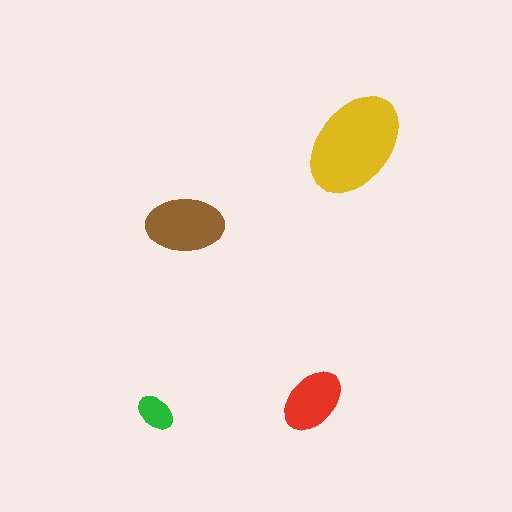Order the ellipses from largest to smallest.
the yellow one, the brown one, the red one, the green one.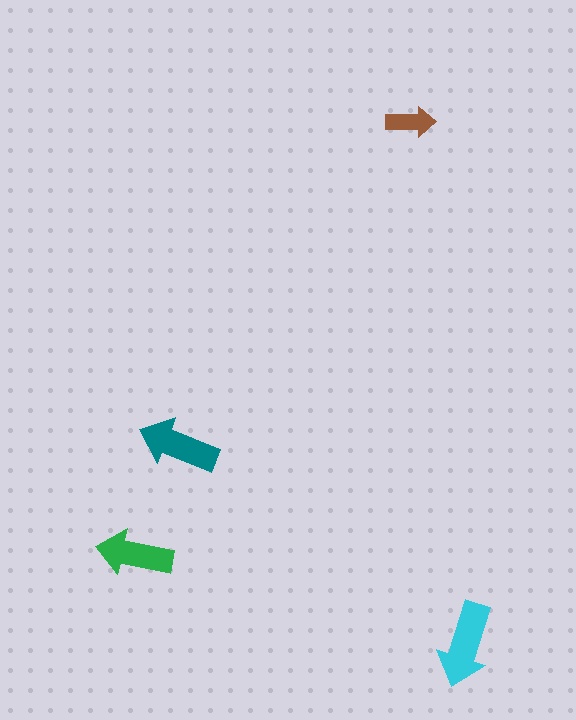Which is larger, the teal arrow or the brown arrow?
The teal one.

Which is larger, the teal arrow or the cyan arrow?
The cyan one.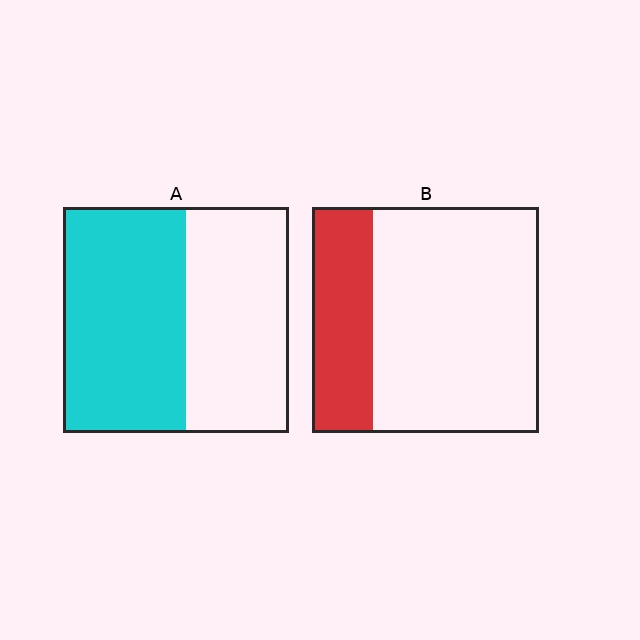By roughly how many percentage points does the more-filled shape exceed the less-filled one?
By roughly 30 percentage points (A over B).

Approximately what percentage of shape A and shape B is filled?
A is approximately 55% and B is approximately 25%.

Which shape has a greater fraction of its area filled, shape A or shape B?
Shape A.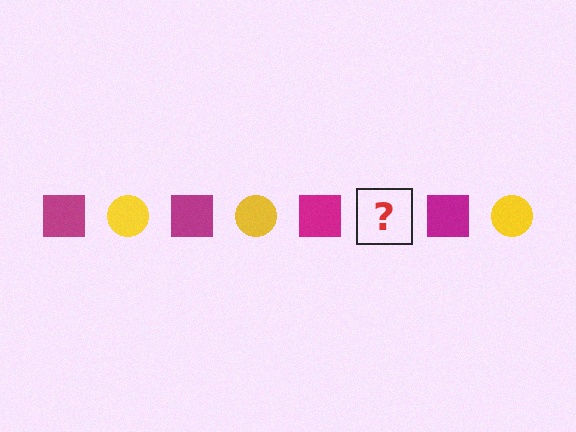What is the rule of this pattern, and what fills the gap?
The rule is that the pattern alternates between magenta square and yellow circle. The gap should be filled with a yellow circle.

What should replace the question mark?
The question mark should be replaced with a yellow circle.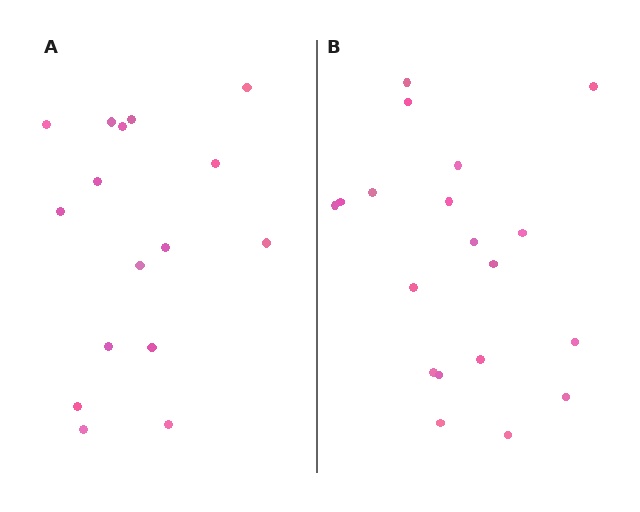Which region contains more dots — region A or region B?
Region B (the right region) has more dots.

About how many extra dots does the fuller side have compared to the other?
Region B has just a few more — roughly 2 or 3 more dots than region A.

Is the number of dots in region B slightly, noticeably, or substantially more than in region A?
Region B has only slightly more — the two regions are fairly close. The ratio is roughly 1.2 to 1.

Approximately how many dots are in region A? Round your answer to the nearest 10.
About 20 dots. (The exact count is 16, which rounds to 20.)